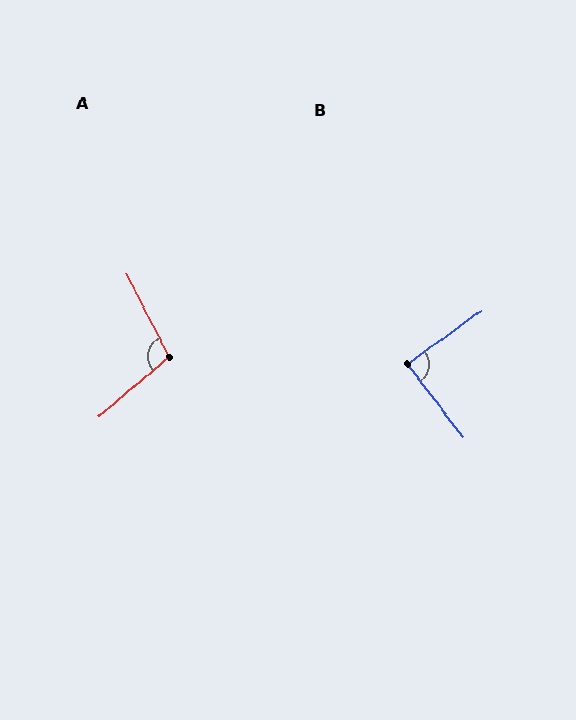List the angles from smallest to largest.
B (89°), A (103°).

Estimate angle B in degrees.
Approximately 89 degrees.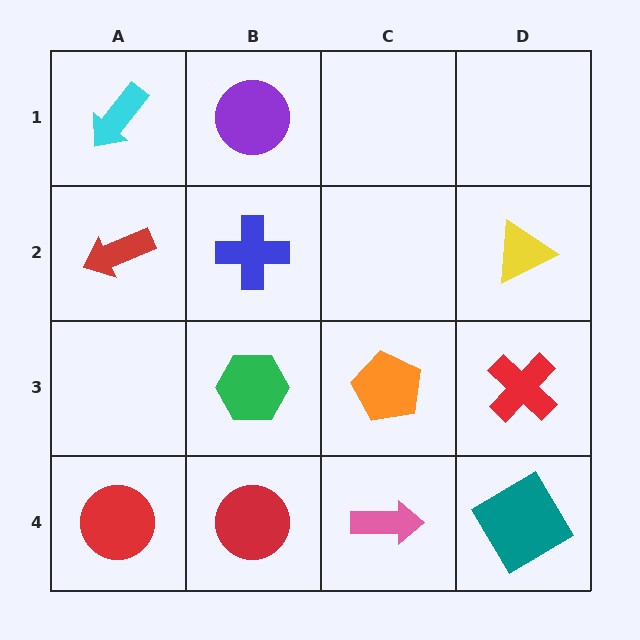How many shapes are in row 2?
3 shapes.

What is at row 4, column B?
A red circle.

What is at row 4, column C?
A pink arrow.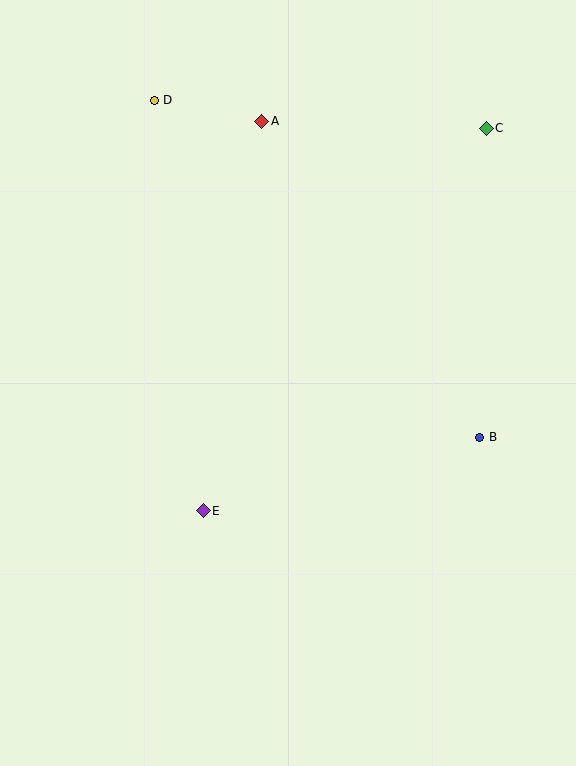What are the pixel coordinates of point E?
Point E is at (203, 511).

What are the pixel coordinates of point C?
Point C is at (486, 128).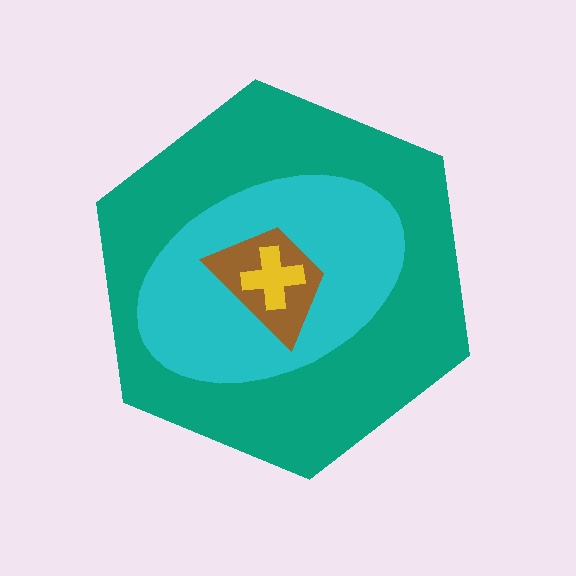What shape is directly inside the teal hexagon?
The cyan ellipse.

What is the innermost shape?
The yellow cross.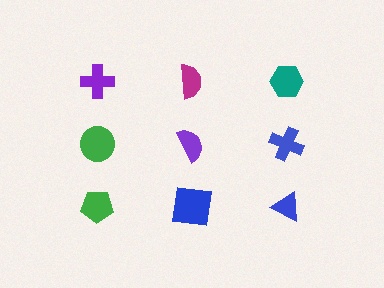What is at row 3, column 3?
A blue triangle.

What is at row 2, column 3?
A blue cross.